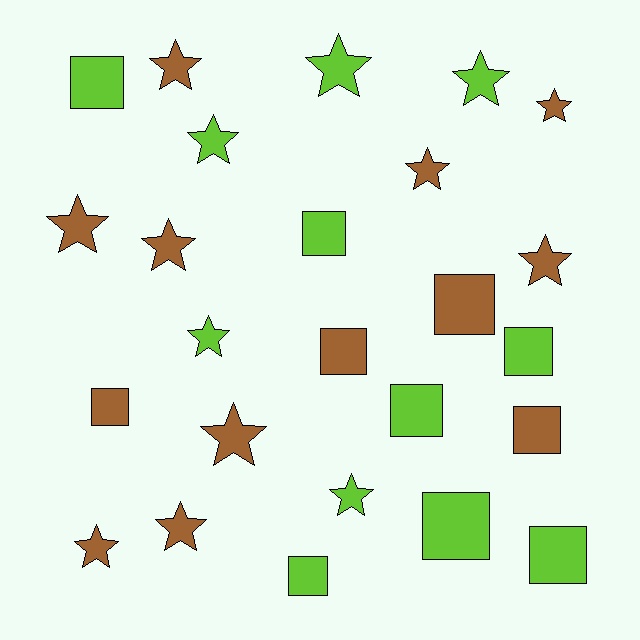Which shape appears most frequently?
Star, with 14 objects.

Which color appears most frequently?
Brown, with 13 objects.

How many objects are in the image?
There are 25 objects.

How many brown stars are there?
There are 9 brown stars.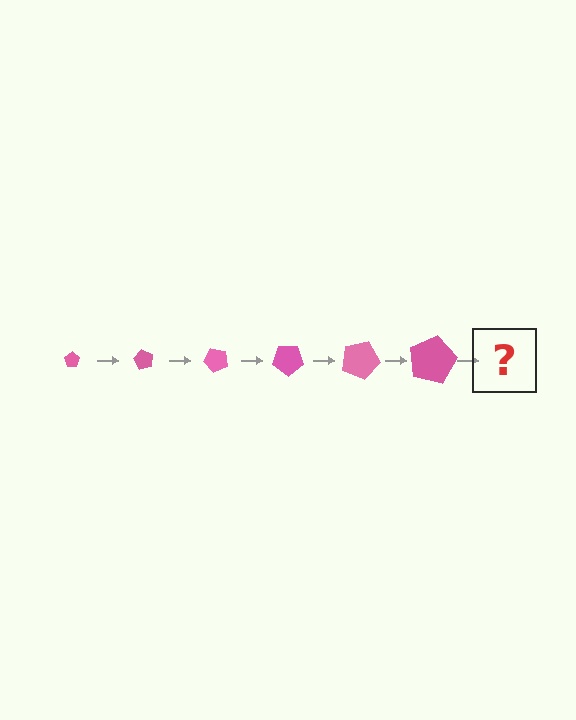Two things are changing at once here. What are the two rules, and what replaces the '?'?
The two rules are that the pentagon grows larger each step and it rotates 60 degrees each step. The '?' should be a pentagon, larger than the previous one and rotated 360 degrees from the start.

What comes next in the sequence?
The next element should be a pentagon, larger than the previous one and rotated 360 degrees from the start.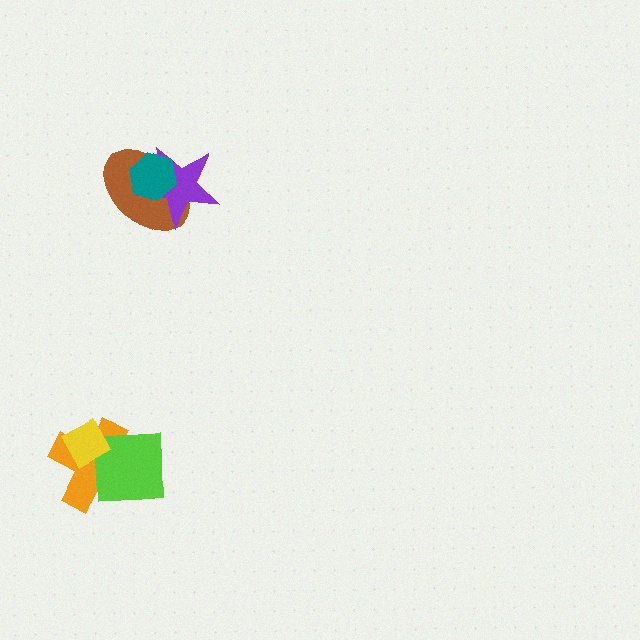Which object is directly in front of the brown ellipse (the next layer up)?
The purple star is directly in front of the brown ellipse.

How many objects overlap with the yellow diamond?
2 objects overlap with the yellow diamond.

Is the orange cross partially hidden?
Yes, it is partially covered by another shape.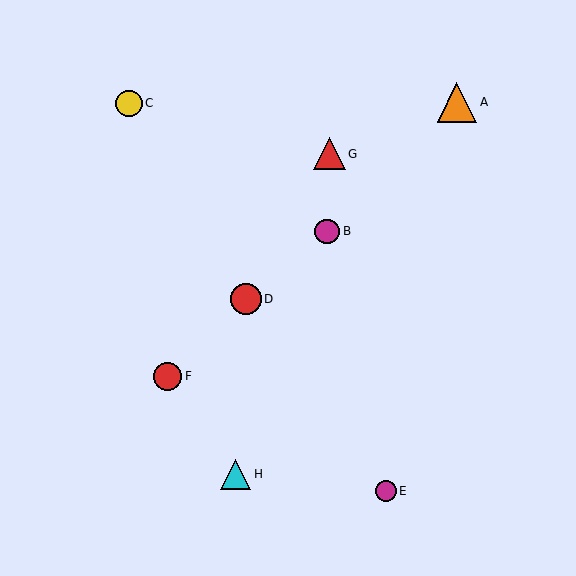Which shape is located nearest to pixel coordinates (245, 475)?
The cyan triangle (labeled H) at (236, 474) is nearest to that location.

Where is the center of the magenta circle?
The center of the magenta circle is at (327, 231).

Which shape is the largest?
The orange triangle (labeled A) is the largest.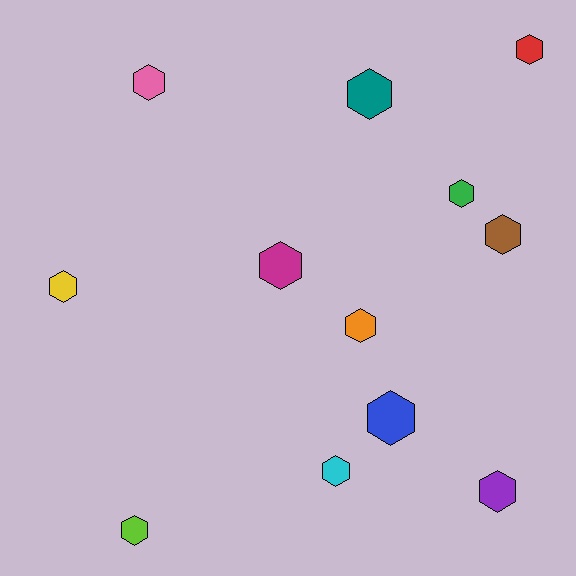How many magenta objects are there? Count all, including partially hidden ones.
There is 1 magenta object.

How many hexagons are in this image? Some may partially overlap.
There are 12 hexagons.